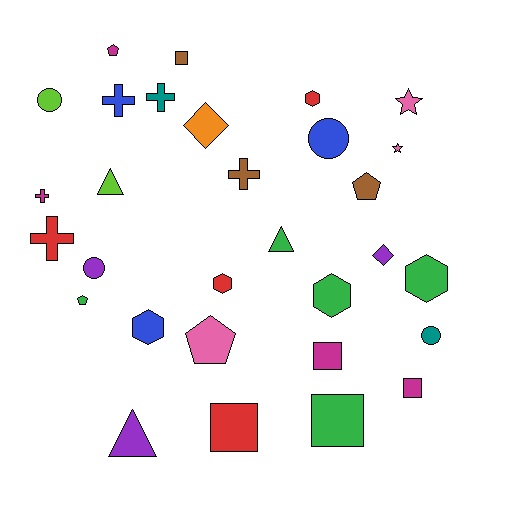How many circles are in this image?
There are 4 circles.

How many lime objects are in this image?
There are 2 lime objects.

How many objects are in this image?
There are 30 objects.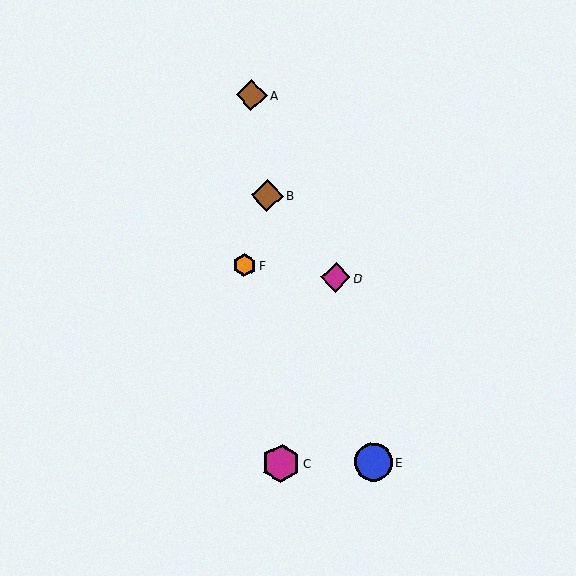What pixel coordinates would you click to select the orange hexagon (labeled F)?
Click at (245, 265) to select the orange hexagon F.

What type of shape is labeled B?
Shape B is a brown diamond.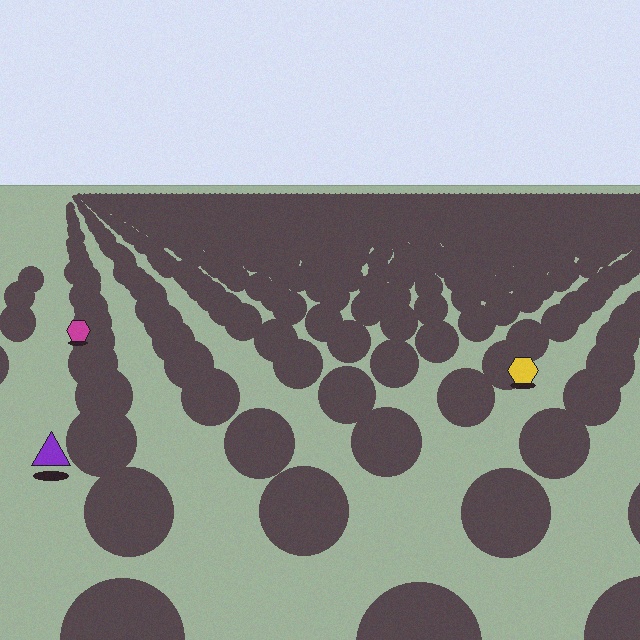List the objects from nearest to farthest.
From nearest to farthest: the purple triangle, the yellow hexagon, the magenta hexagon.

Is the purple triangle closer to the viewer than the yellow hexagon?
Yes. The purple triangle is closer — you can tell from the texture gradient: the ground texture is coarser near it.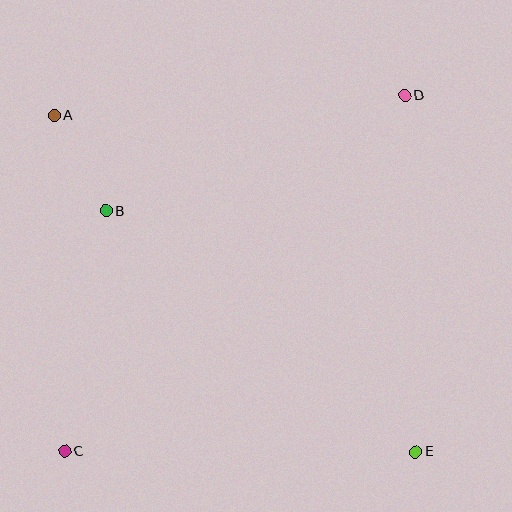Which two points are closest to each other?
Points A and B are closest to each other.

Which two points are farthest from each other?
Points A and E are farthest from each other.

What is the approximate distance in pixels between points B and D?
The distance between B and D is approximately 321 pixels.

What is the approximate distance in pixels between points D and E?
The distance between D and E is approximately 356 pixels.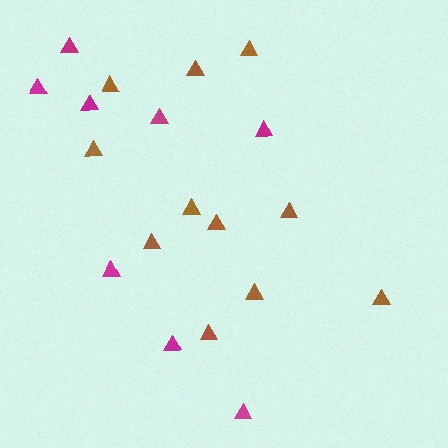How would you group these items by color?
There are 2 groups: one group of brown triangles (11) and one group of magenta triangles (8).